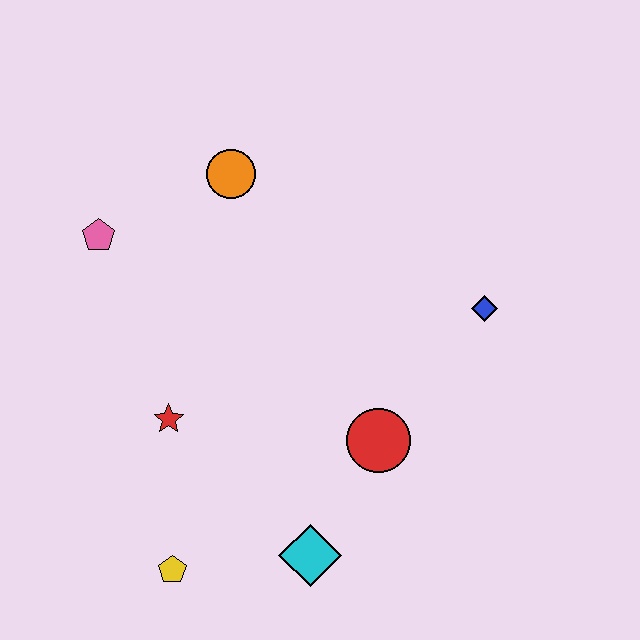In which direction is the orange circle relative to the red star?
The orange circle is above the red star.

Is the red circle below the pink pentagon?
Yes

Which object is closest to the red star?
The yellow pentagon is closest to the red star.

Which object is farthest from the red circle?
The pink pentagon is farthest from the red circle.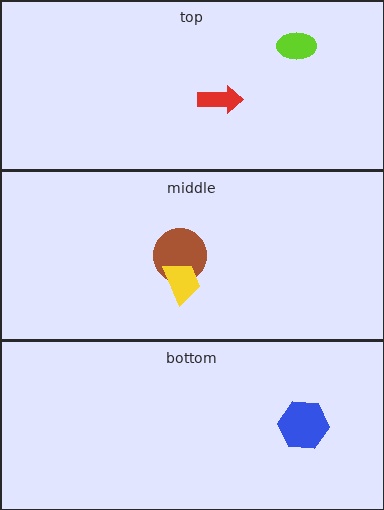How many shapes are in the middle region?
2.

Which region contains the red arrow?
The top region.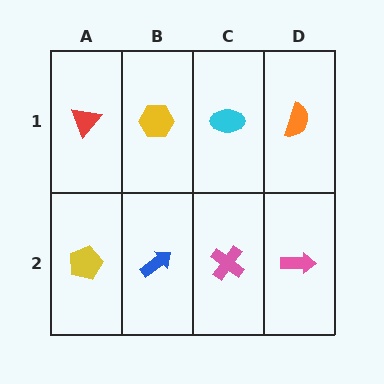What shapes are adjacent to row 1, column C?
A pink cross (row 2, column C), a yellow hexagon (row 1, column B), an orange semicircle (row 1, column D).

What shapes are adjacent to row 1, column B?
A blue arrow (row 2, column B), a red triangle (row 1, column A), a cyan ellipse (row 1, column C).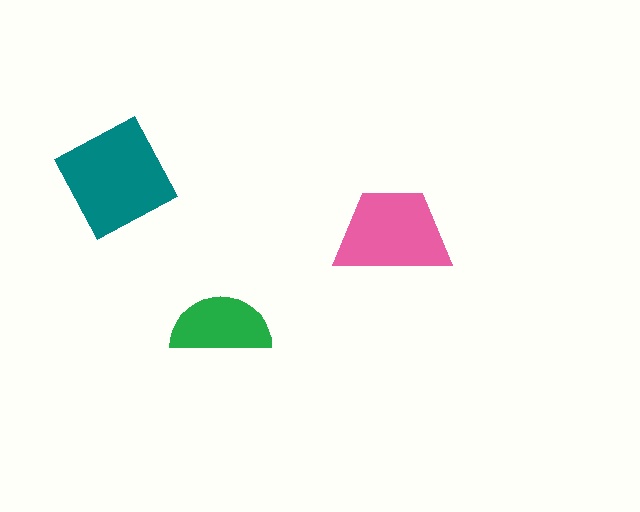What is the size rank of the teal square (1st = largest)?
1st.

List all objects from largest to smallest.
The teal square, the pink trapezoid, the green semicircle.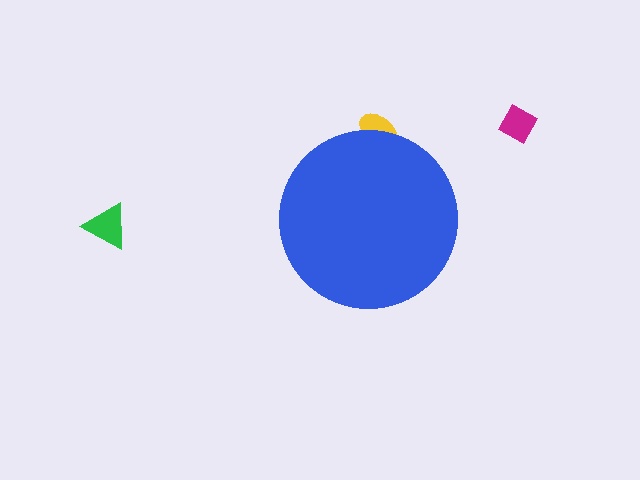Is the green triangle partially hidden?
No, the green triangle is fully visible.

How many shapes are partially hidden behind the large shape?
1 shape is partially hidden.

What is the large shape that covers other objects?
A blue circle.